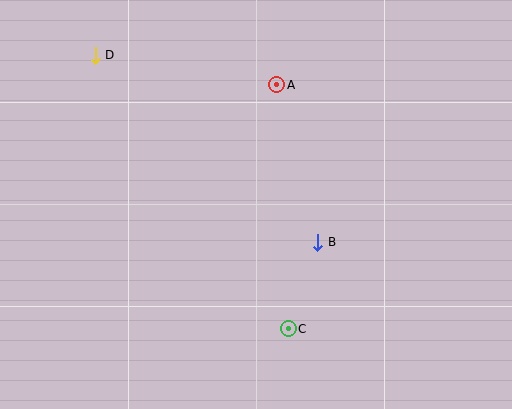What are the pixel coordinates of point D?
Point D is at (95, 55).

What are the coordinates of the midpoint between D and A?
The midpoint between D and A is at (186, 70).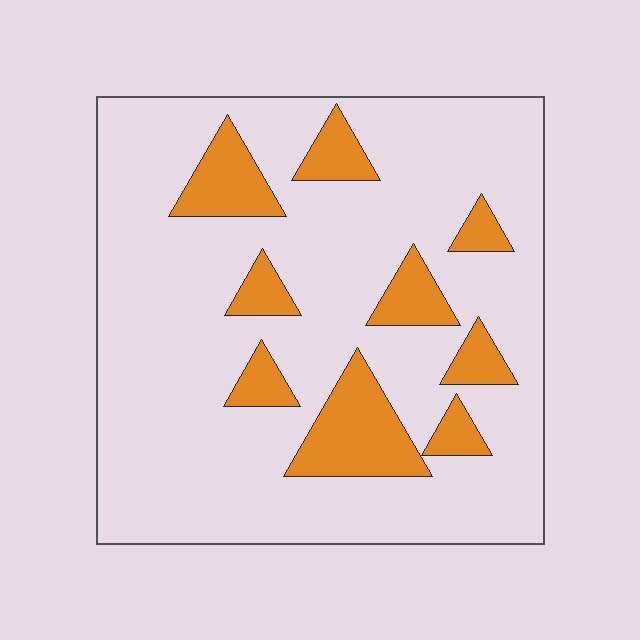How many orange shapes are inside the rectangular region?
9.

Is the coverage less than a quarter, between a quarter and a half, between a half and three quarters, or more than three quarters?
Less than a quarter.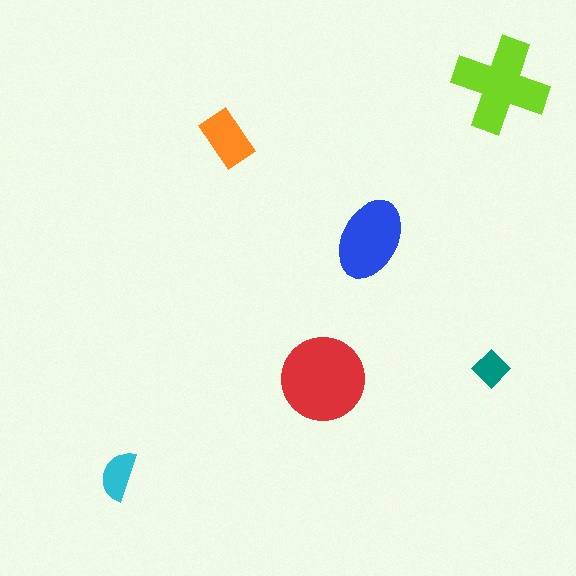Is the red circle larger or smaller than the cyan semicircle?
Larger.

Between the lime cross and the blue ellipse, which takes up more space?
The lime cross.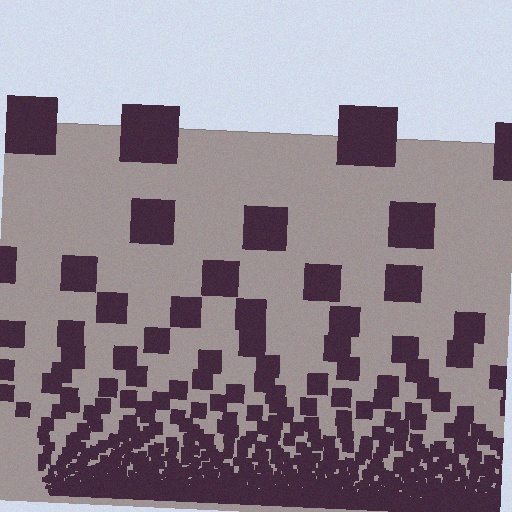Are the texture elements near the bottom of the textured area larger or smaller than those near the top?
Smaller. The gradient is inverted — elements near the bottom are smaller and denser.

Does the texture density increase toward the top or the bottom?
Density increases toward the bottom.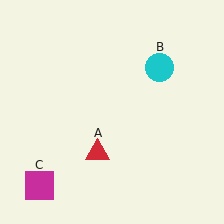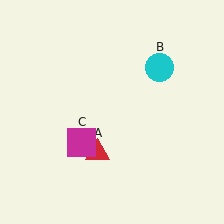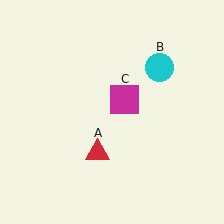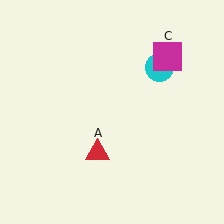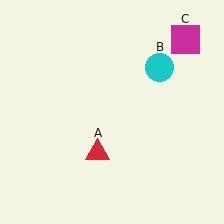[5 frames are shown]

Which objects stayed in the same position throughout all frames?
Red triangle (object A) and cyan circle (object B) remained stationary.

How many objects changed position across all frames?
1 object changed position: magenta square (object C).